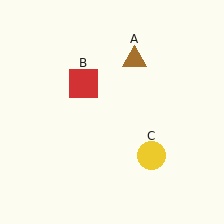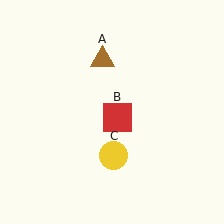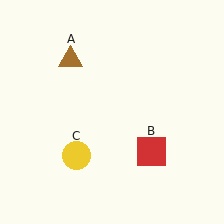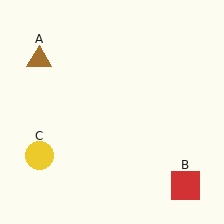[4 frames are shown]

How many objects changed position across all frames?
3 objects changed position: brown triangle (object A), red square (object B), yellow circle (object C).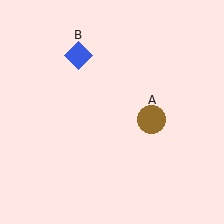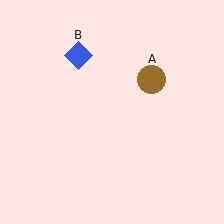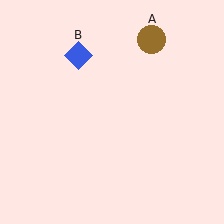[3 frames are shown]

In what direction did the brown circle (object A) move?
The brown circle (object A) moved up.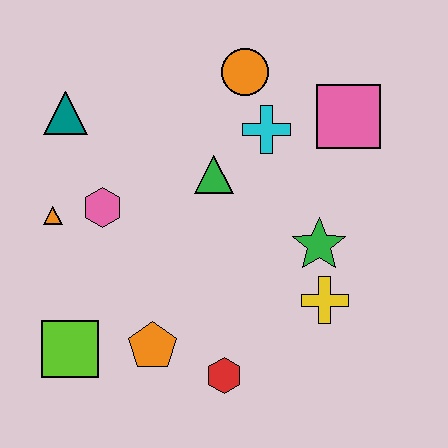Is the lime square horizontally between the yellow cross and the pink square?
No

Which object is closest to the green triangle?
The cyan cross is closest to the green triangle.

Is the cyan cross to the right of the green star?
No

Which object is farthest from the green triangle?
The lime square is farthest from the green triangle.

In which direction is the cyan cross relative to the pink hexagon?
The cyan cross is to the right of the pink hexagon.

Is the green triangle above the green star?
Yes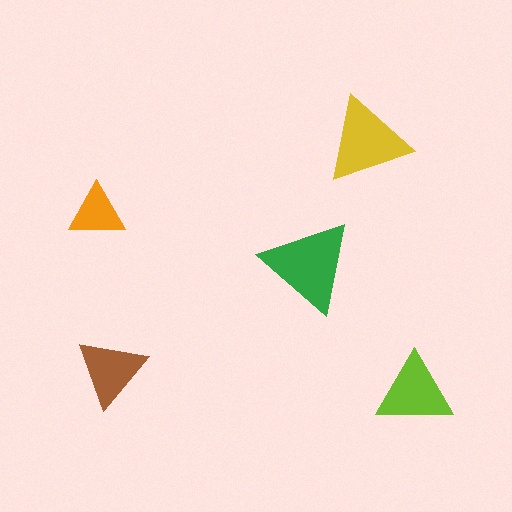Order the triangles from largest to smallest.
the green one, the yellow one, the lime one, the brown one, the orange one.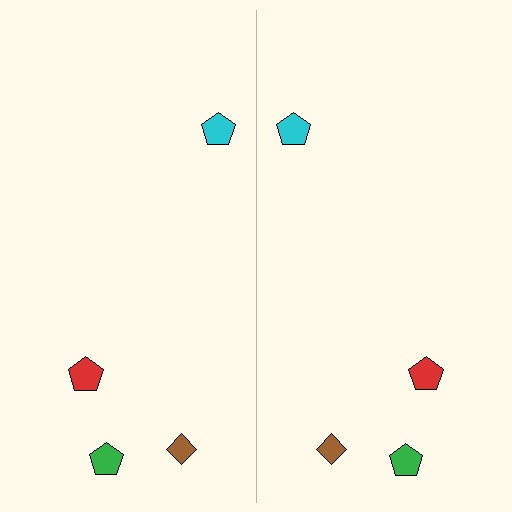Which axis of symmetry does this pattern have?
The pattern has a vertical axis of symmetry running through the center of the image.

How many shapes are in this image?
There are 8 shapes in this image.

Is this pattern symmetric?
Yes, this pattern has bilateral (reflection) symmetry.